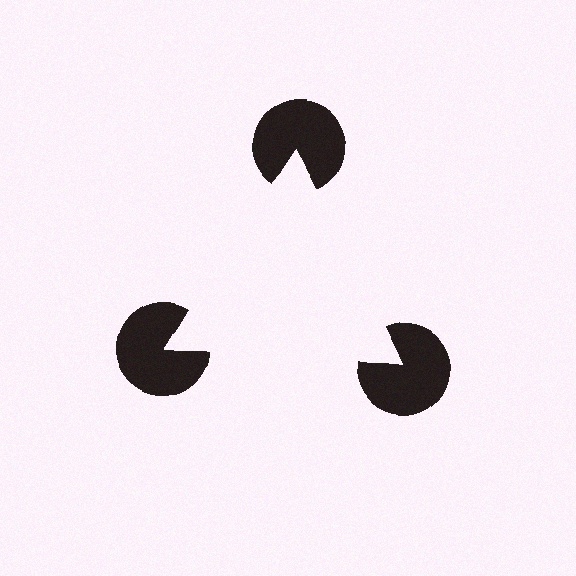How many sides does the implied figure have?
3 sides.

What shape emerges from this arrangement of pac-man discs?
An illusory triangle — its edges are inferred from the aligned wedge cuts in the pac-man discs, not physically drawn.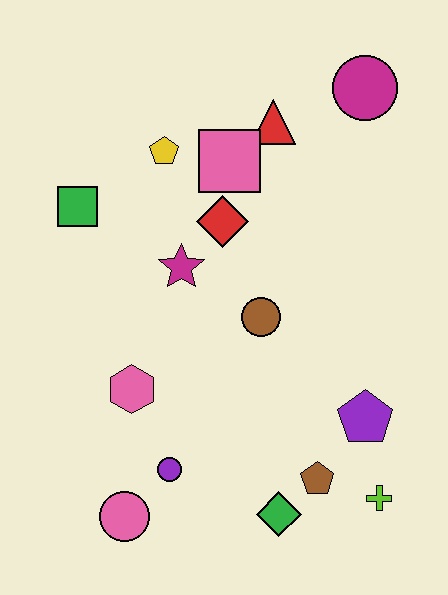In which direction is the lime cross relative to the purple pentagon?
The lime cross is below the purple pentagon.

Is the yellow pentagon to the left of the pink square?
Yes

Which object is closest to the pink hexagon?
The purple circle is closest to the pink hexagon.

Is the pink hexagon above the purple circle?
Yes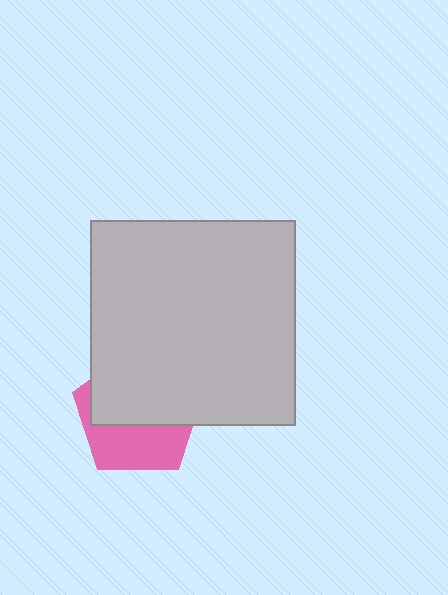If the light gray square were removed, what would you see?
You would see the complete pink pentagon.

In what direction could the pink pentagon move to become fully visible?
The pink pentagon could move down. That would shift it out from behind the light gray square entirely.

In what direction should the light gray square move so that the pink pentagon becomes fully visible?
The light gray square should move up. That is the shortest direction to clear the overlap and leave the pink pentagon fully visible.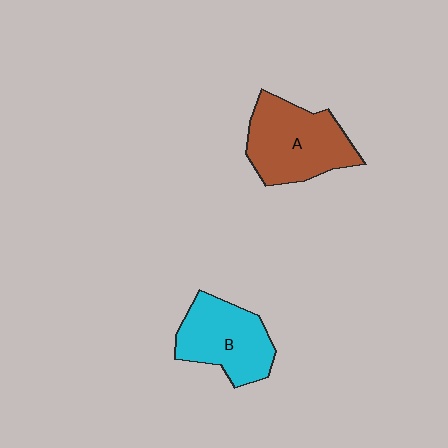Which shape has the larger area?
Shape A (brown).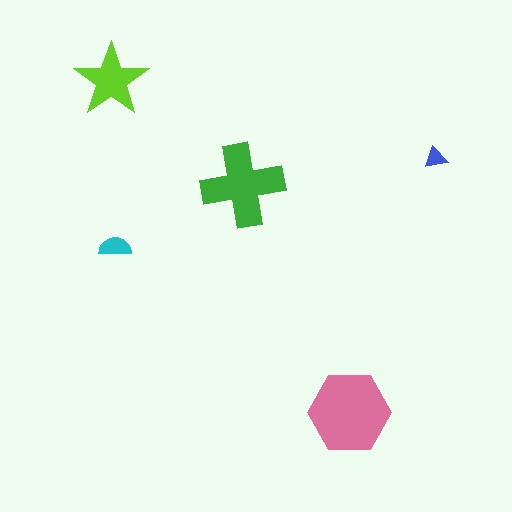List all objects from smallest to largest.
The blue triangle, the cyan semicircle, the lime star, the green cross, the pink hexagon.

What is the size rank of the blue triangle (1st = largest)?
5th.